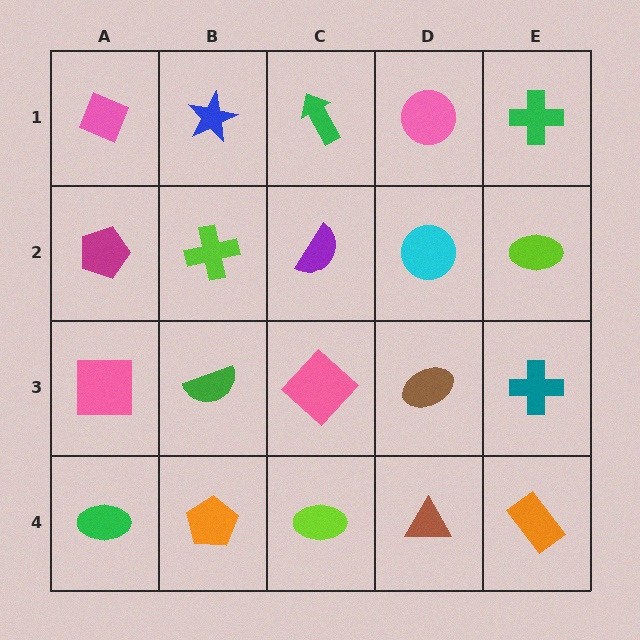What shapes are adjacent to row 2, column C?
A green arrow (row 1, column C), a pink diamond (row 3, column C), a lime cross (row 2, column B), a cyan circle (row 2, column D).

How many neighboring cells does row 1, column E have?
2.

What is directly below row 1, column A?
A magenta pentagon.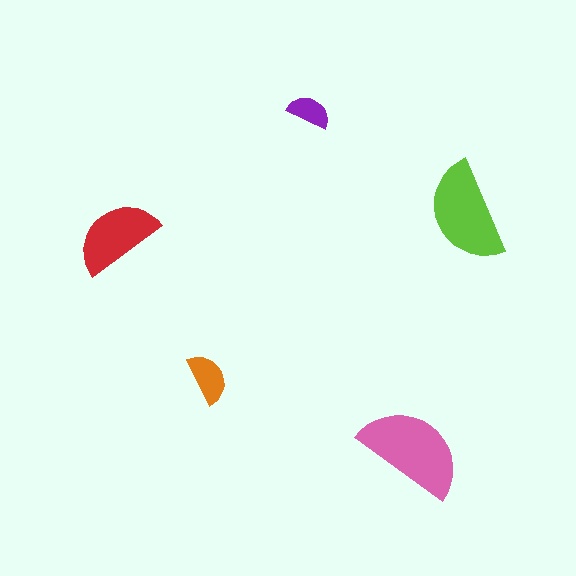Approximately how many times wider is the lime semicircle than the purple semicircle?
About 2.5 times wider.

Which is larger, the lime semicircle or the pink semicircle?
The pink one.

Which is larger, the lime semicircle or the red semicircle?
The lime one.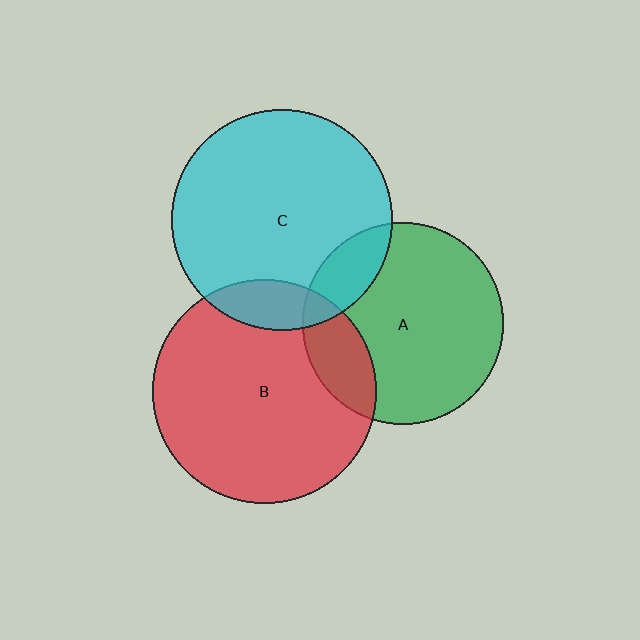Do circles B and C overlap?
Yes.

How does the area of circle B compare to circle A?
Approximately 1.2 times.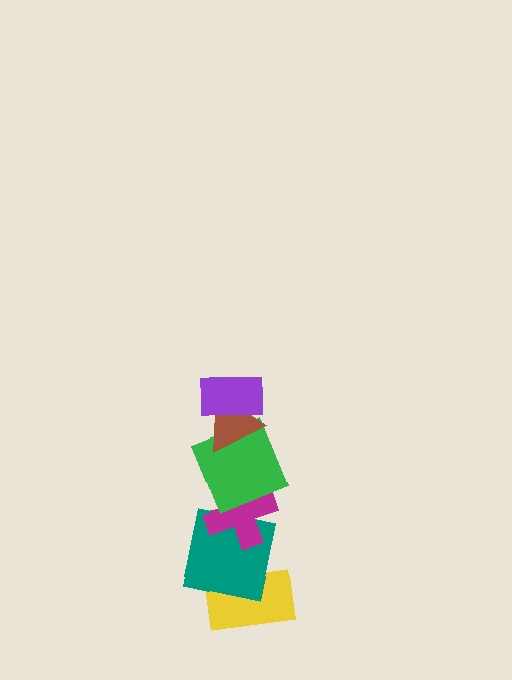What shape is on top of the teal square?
The magenta cross is on top of the teal square.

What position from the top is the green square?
The green square is 3rd from the top.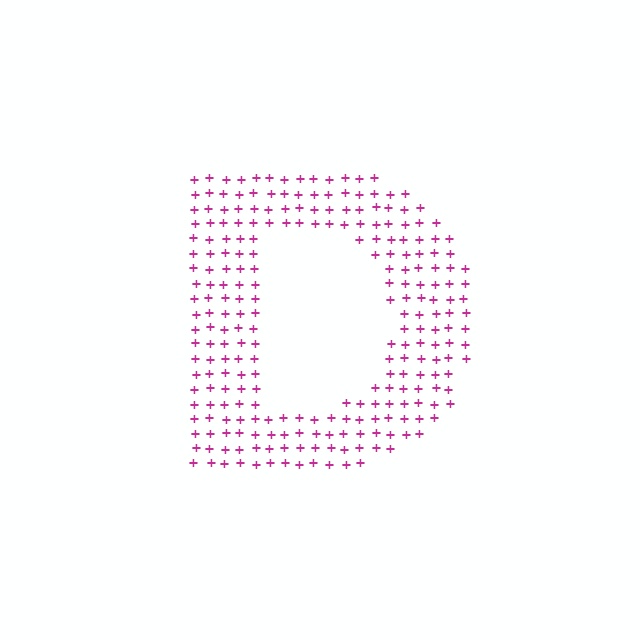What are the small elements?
The small elements are plus signs.